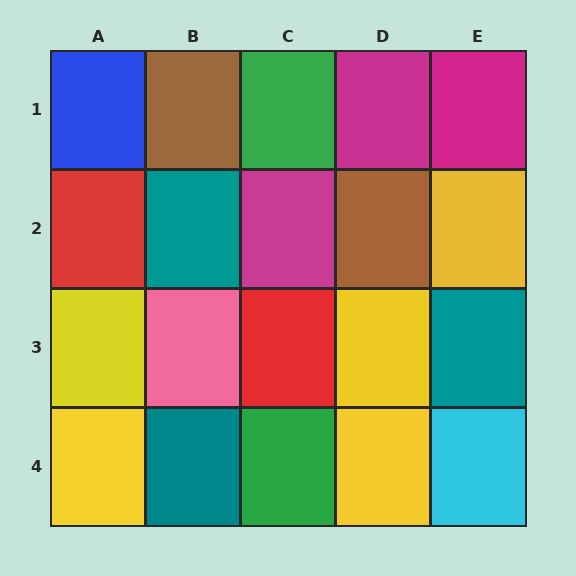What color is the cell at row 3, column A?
Yellow.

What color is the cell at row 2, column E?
Yellow.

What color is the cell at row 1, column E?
Magenta.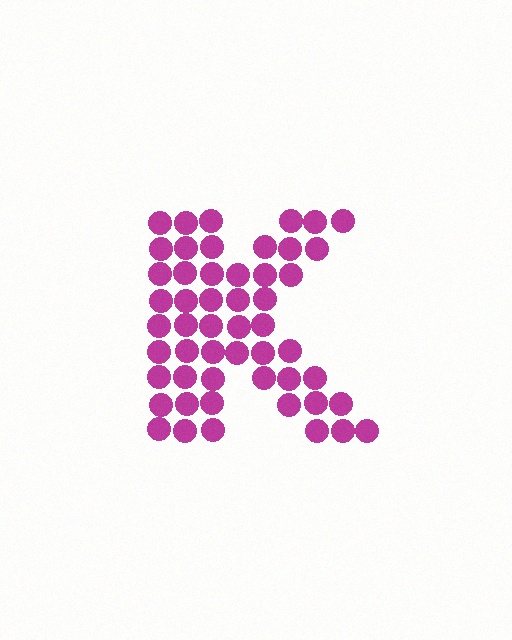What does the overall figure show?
The overall figure shows the letter K.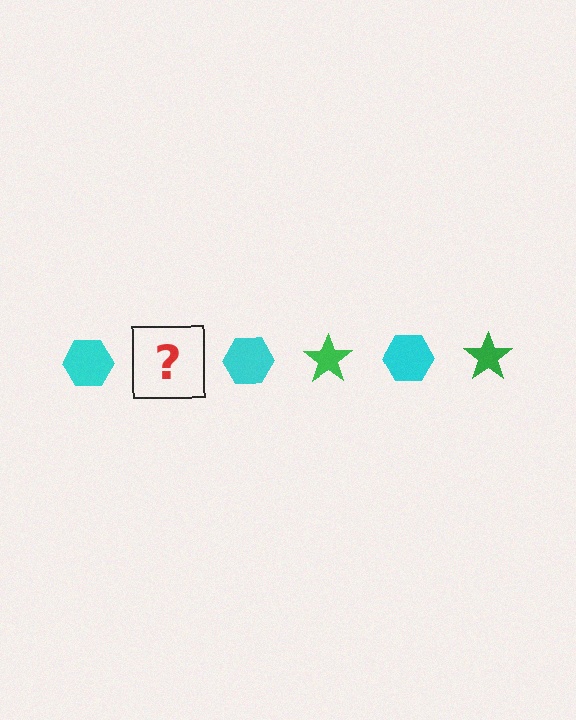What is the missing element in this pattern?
The missing element is a green star.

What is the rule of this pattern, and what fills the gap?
The rule is that the pattern alternates between cyan hexagon and green star. The gap should be filled with a green star.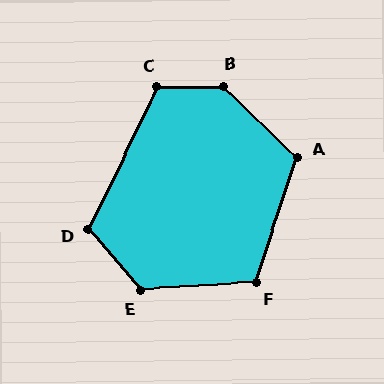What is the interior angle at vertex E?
Approximately 127 degrees (obtuse).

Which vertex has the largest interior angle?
B, at approximately 135 degrees.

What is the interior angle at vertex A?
Approximately 116 degrees (obtuse).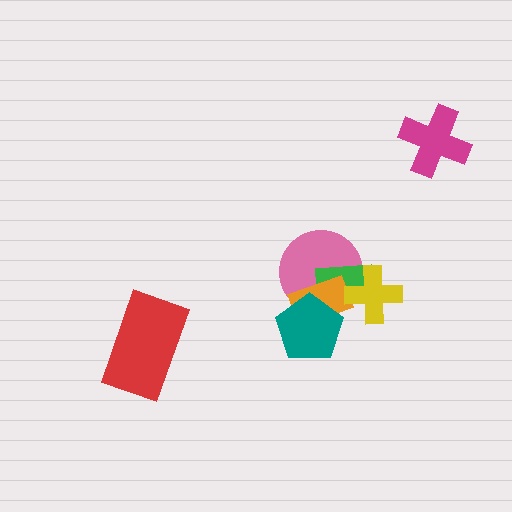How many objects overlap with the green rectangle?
4 objects overlap with the green rectangle.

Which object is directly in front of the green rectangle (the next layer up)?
The orange rectangle is directly in front of the green rectangle.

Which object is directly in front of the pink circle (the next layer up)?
The green rectangle is directly in front of the pink circle.